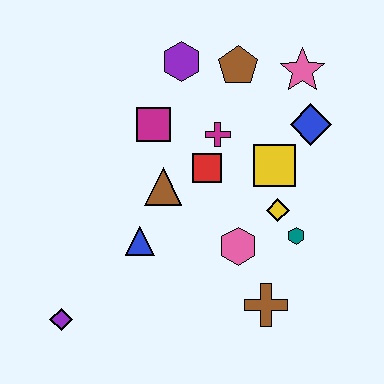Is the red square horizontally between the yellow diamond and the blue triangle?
Yes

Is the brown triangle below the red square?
Yes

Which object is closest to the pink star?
The blue diamond is closest to the pink star.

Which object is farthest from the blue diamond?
The purple diamond is farthest from the blue diamond.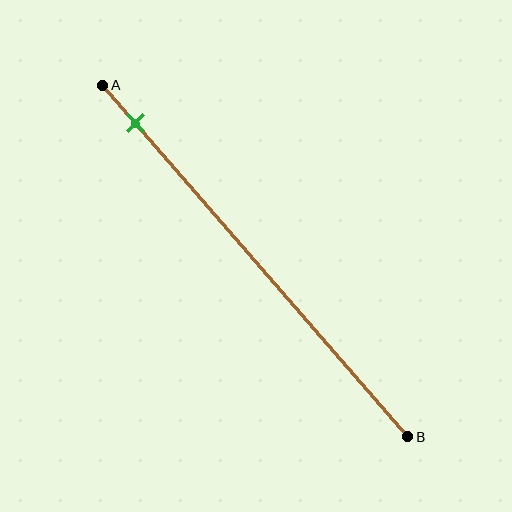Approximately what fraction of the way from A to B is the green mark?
The green mark is approximately 10% of the way from A to B.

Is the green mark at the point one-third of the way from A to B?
No, the mark is at about 10% from A, not at the 33% one-third point.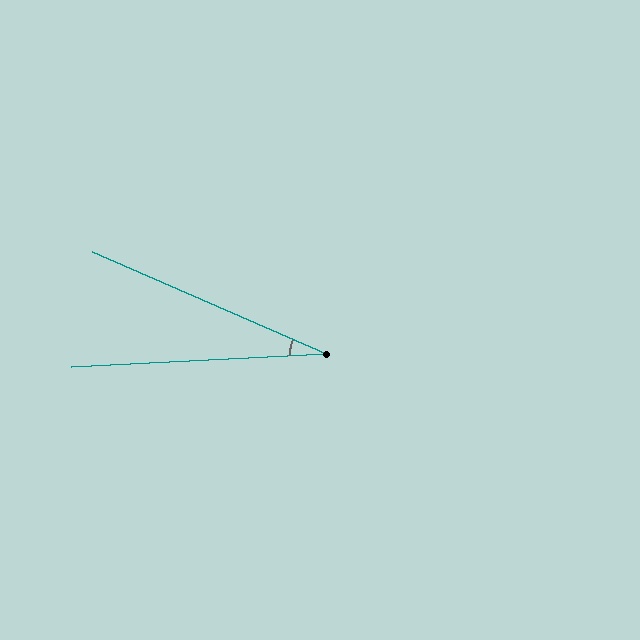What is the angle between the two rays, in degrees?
Approximately 27 degrees.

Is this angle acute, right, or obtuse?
It is acute.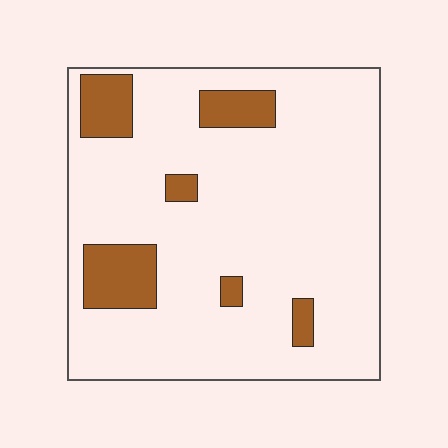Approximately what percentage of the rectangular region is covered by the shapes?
Approximately 15%.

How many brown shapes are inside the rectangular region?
6.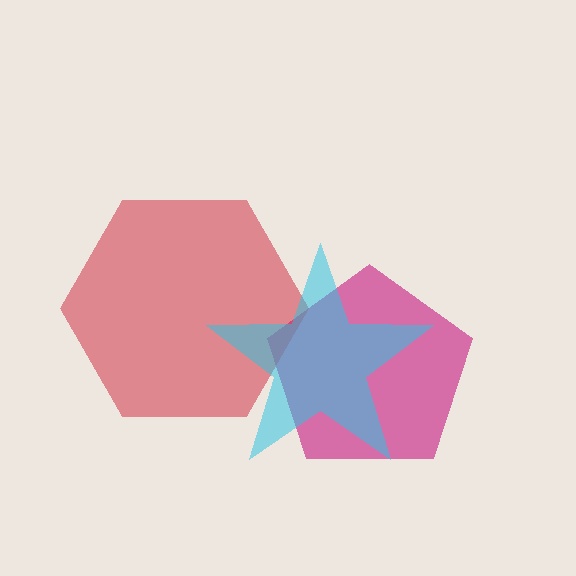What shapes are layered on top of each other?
The layered shapes are: a magenta pentagon, a red hexagon, a cyan star.